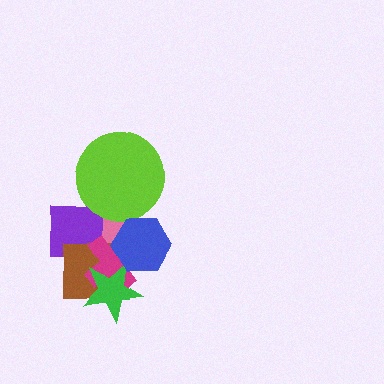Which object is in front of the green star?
The blue hexagon is in front of the green star.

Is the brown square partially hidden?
Yes, it is partially covered by another shape.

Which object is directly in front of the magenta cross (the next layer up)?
The green star is directly in front of the magenta cross.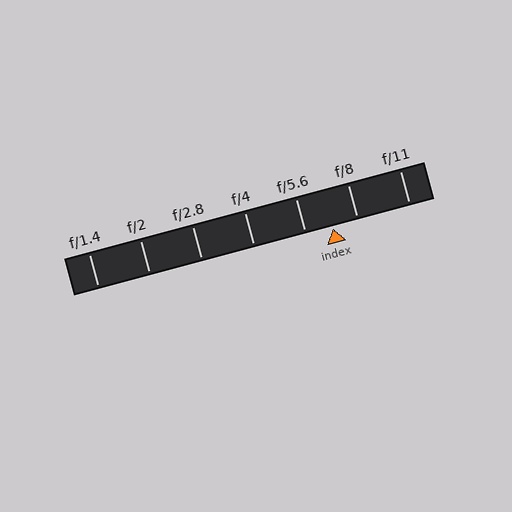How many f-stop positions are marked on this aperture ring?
There are 7 f-stop positions marked.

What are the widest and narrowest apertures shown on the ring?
The widest aperture shown is f/1.4 and the narrowest is f/11.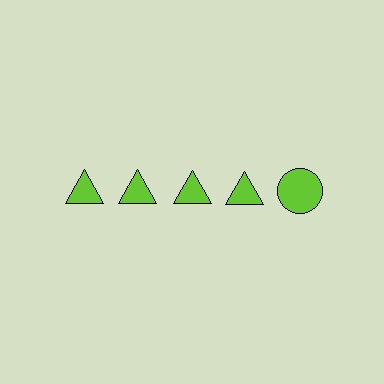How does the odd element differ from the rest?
It has a different shape: circle instead of triangle.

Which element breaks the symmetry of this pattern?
The lime circle in the top row, rightmost column breaks the symmetry. All other shapes are lime triangles.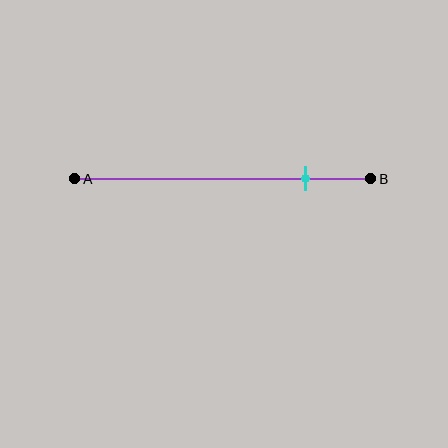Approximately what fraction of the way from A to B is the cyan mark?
The cyan mark is approximately 80% of the way from A to B.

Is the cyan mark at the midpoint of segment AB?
No, the mark is at about 80% from A, not at the 50% midpoint.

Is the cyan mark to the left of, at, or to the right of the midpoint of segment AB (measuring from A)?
The cyan mark is to the right of the midpoint of segment AB.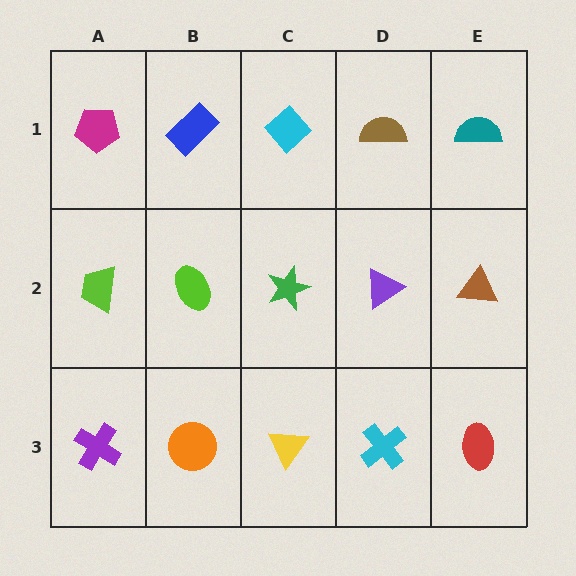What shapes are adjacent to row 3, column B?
A lime ellipse (row 2, column B), a purple cross (row 3, column A), a yellow triangle (row 3, column C).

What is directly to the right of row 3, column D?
A red ellipse.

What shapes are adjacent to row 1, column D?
A purple triangle (row 2, column D), a cyan diamond (row 1, column C), a teal semicircle (row 1, column E).